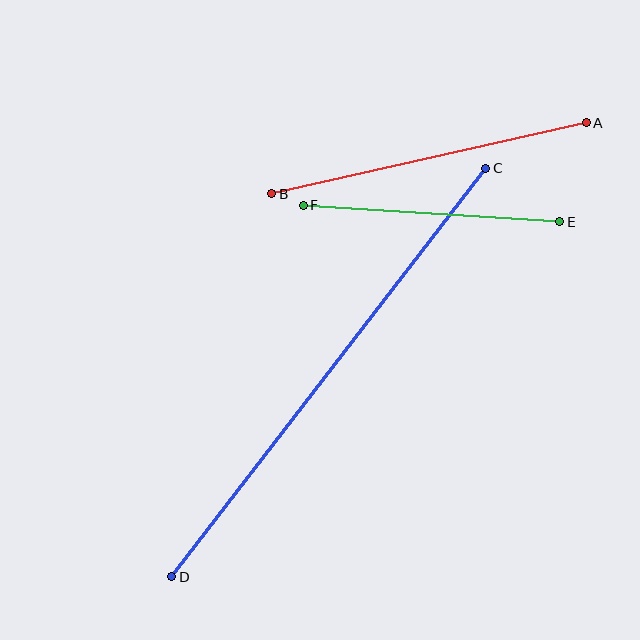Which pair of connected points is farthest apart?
Points C and D are farthest apart.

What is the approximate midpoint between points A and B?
The midpoint is at approximately (429, 158) pixels.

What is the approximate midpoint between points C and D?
The midpoint is at approximately (329, 372) pixels.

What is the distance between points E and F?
The distance is approximately 257 pixels.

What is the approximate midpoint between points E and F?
The midpoint is at approximately (431, 213) pixels.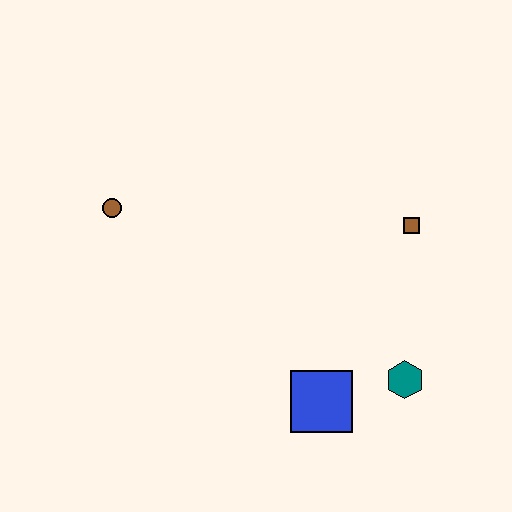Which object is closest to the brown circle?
The blue square is closest to the brown circle.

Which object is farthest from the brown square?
The brown circle is farthest from the brown square.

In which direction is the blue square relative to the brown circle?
The blue square is to the right of the brown circle.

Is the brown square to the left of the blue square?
No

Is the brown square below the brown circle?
Yes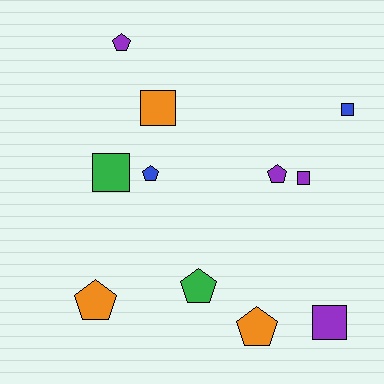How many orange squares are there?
There is 1 orange square.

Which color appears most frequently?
Purple, with 4 objects.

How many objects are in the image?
There are 11 objects.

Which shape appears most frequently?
Pentagon, with 6 objects.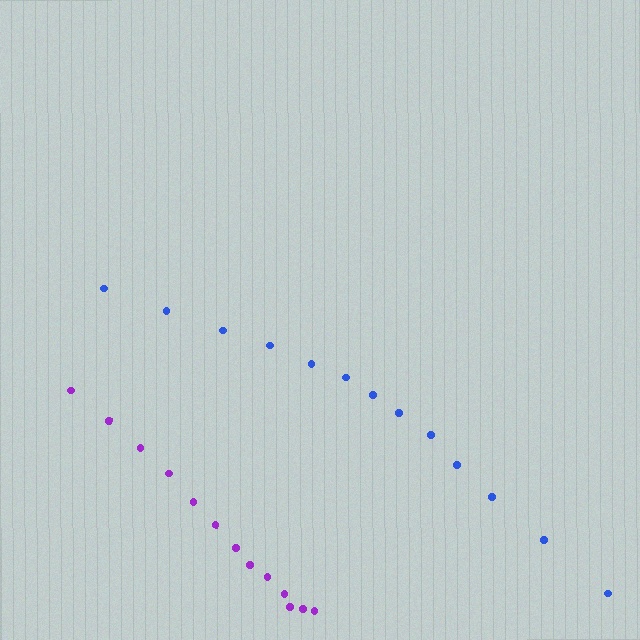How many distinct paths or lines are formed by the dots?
There are 2 distinct paths.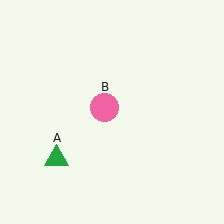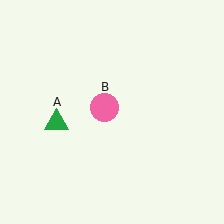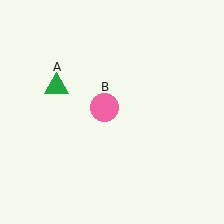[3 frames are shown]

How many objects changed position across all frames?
1 object changed position: green triangle (object A).